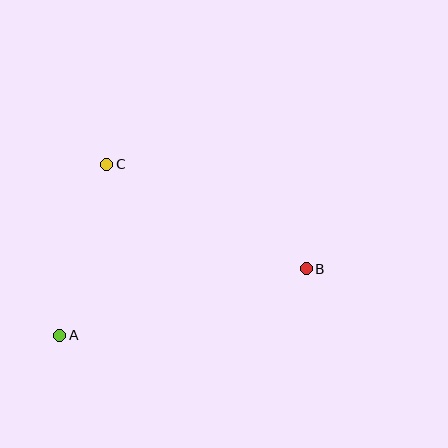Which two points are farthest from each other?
Points A and B are farthest from each other.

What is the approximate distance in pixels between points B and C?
The distance between B and C is approximately 225 pixels.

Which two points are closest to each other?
Points A and C are closest to each other.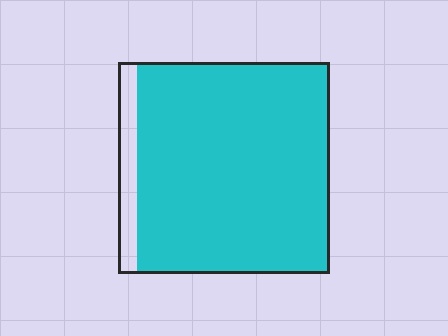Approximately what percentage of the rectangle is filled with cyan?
Approximately 90%.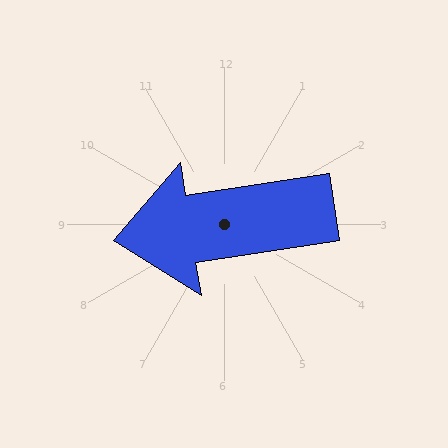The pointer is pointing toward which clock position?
Roughly 9 o'clock.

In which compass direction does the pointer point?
West.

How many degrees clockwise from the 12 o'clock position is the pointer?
Approximately 261 degrees.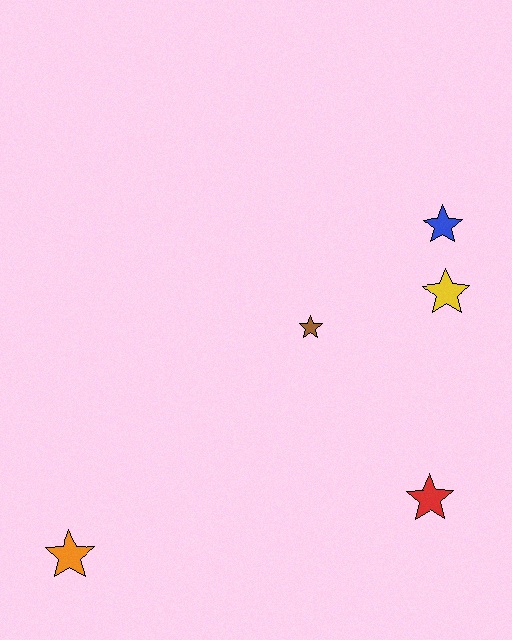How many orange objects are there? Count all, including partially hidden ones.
There is 1 orange object.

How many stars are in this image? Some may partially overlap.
There are 5 stars.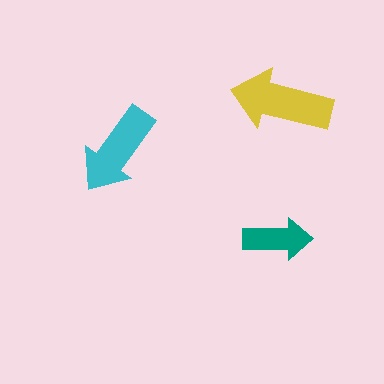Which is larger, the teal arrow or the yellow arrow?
The yellow one.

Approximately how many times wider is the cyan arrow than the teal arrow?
About 1.5 times wider.